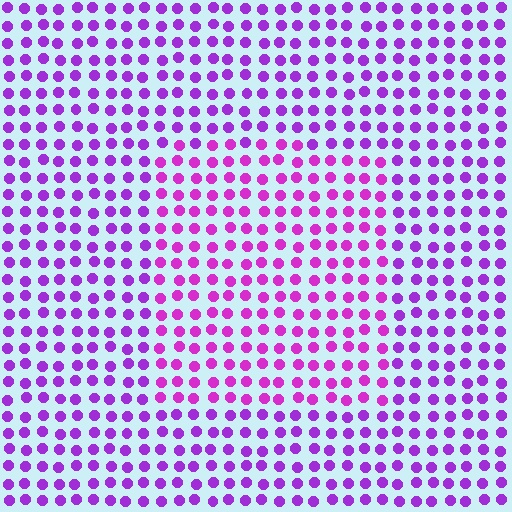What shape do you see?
I see a rectangle.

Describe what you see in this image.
The image is filled with small purple elements in a uniform arrangement. A rectangle-shaped region is visible where the elements are tinted to a slightly different hue, forming a subtle color boundary.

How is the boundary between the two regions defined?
The boundary is defined purely by a slight shift in hue (about 22 degrees). Spacing, size, and orientation are identical on both sides.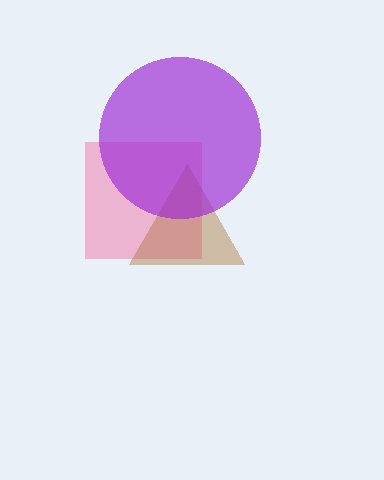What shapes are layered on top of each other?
The layered shapes are: a pink square, a brown triangle, a purple circle.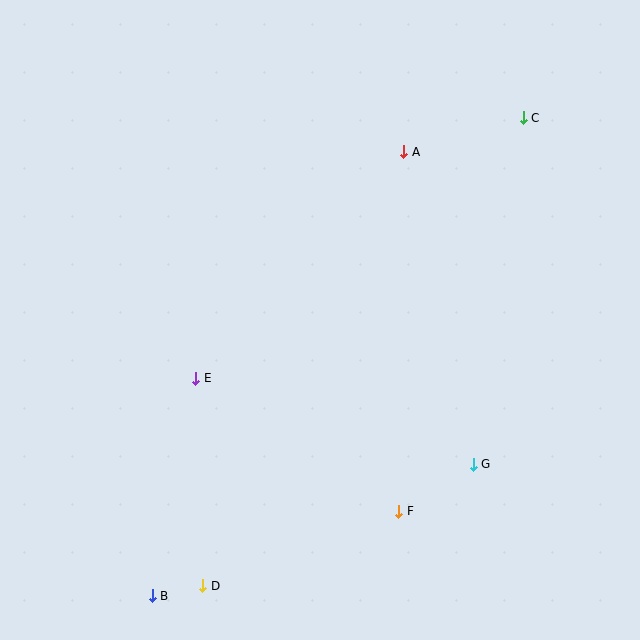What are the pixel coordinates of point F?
Point F is at (399, 511).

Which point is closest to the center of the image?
Point E at (196, 378) is closest to the center.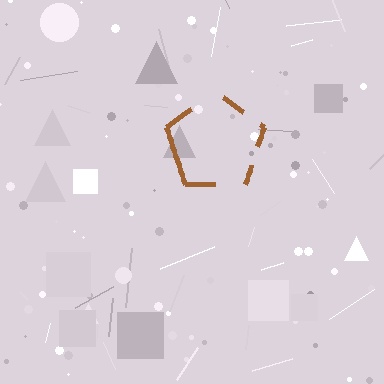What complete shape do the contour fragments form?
The contour fragments form a pentagon.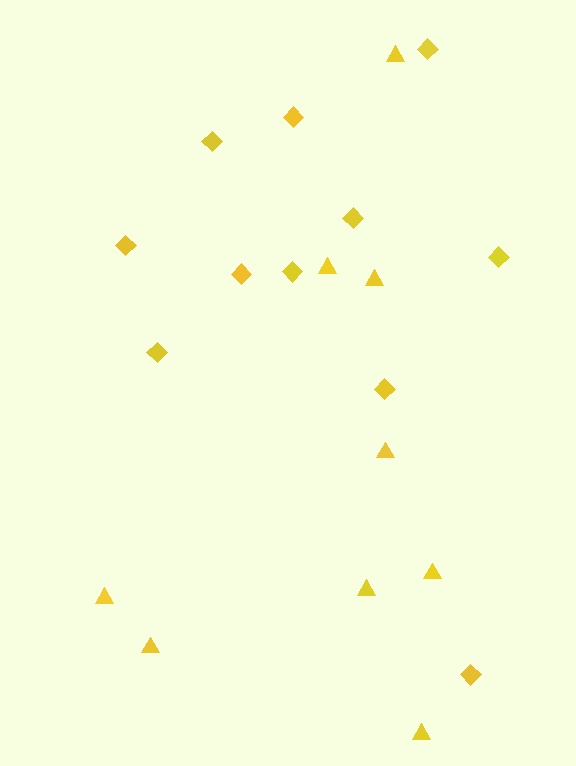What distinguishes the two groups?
There are 2 groups: one group of triangles (9) and one group of diamonds (11).